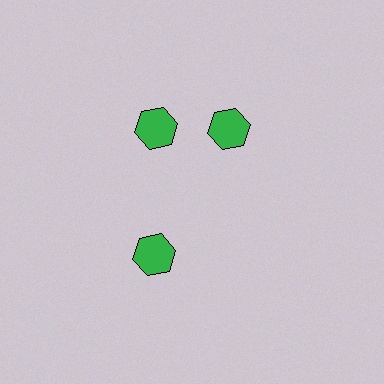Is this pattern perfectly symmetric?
No. The 3 green hexagons are arranged in a ring, but one element near the 3 o'clock position is rotated out of alignment along the ring, breaking the 3-fold rotational symmetry.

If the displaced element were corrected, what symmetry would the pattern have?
It would have 3-fold rotational symmetry — the pattern would map onto itself every 120 degrees.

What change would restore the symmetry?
The symmetry would be restored by rotating it back into even spacing with its neighbors so that all 3 hexagons sit at equal angles and equal distance from the center.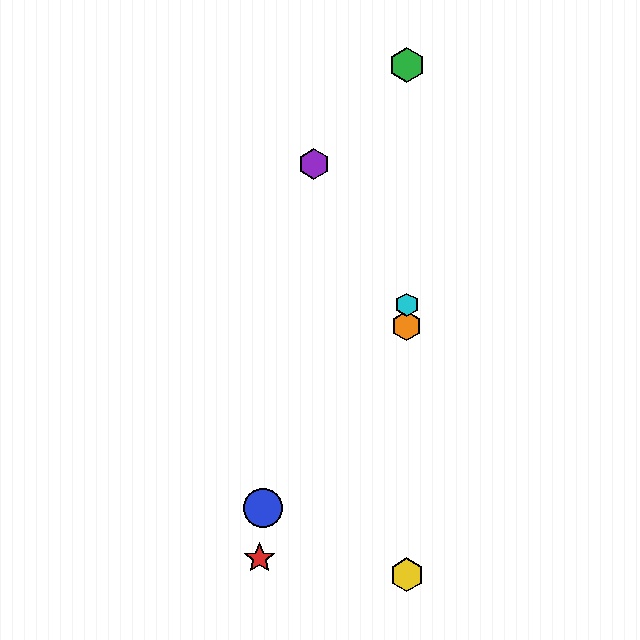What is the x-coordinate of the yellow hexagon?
The yellow hexagon is at x≈407.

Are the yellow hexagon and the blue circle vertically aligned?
No, the yellow hexagon is at x≈407 and the blue circle is at x≈263.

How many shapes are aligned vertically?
4 shapes (the green hexagon, the yellow hexagon, the orange hexagon, the cyan hexagon) are aligned vertically.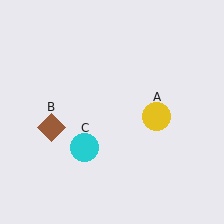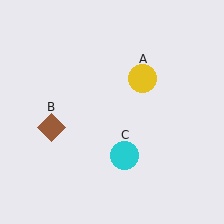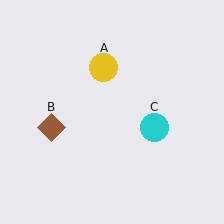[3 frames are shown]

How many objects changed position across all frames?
2 objects changed position: yellow circle (object A), cyan circle (object C).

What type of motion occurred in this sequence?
The yellow circle (object A), cyan circle (object C) rotated counterclockwise around the center of the scene.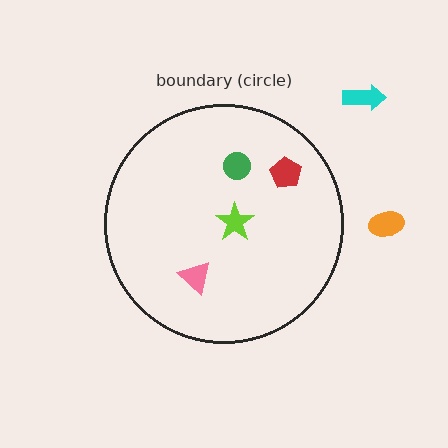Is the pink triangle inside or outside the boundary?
Inside.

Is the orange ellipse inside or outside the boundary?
Outside.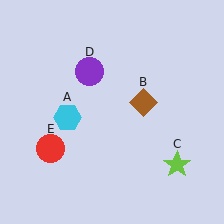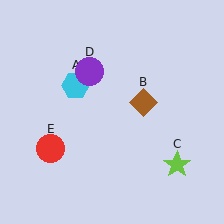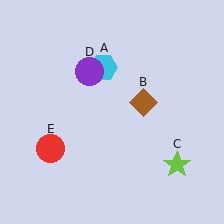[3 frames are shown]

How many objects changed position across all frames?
1 object changed position: cyan hexagon (object A).